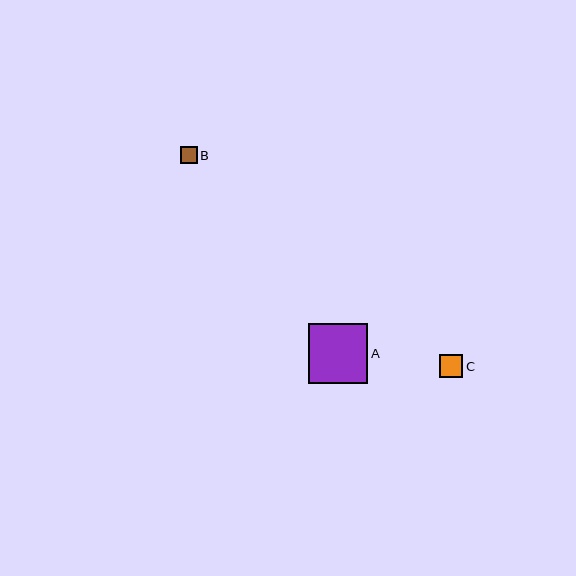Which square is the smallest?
Square B is the smallest with a size of approximately 17 pixels.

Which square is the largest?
Square A is the largest with a size of approximately 60 pixels.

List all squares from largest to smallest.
From largest to smallest: A, C, B.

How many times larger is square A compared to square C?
Square A is approximately 2.5 times the size of square C.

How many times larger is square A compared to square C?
Square A is approximately 2.5 times the size of square C.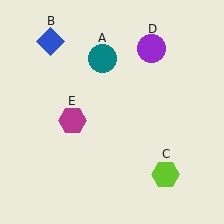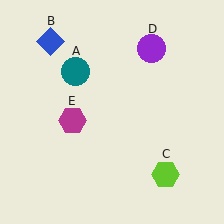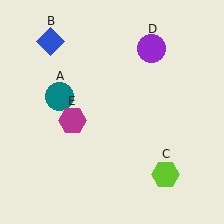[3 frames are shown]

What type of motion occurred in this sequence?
The teal circle (object A) rotated counterclockwise around the center of the scene.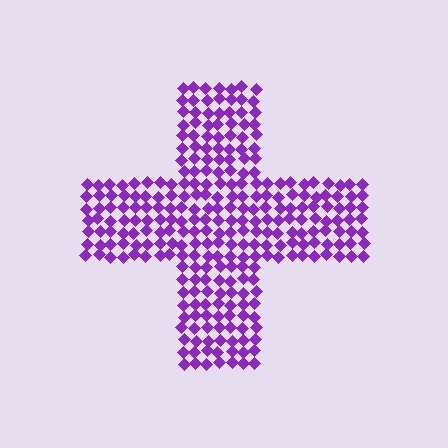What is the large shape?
The large shape is a cross.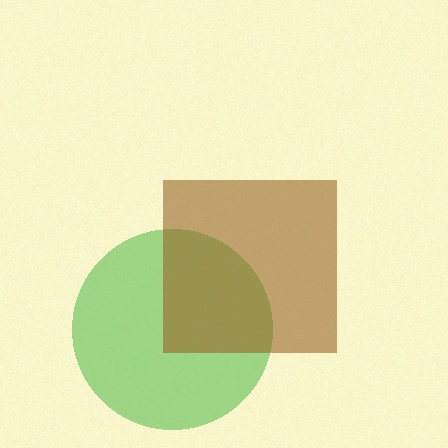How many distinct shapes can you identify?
There are 2 distinct shapes: a green circle, a brown square.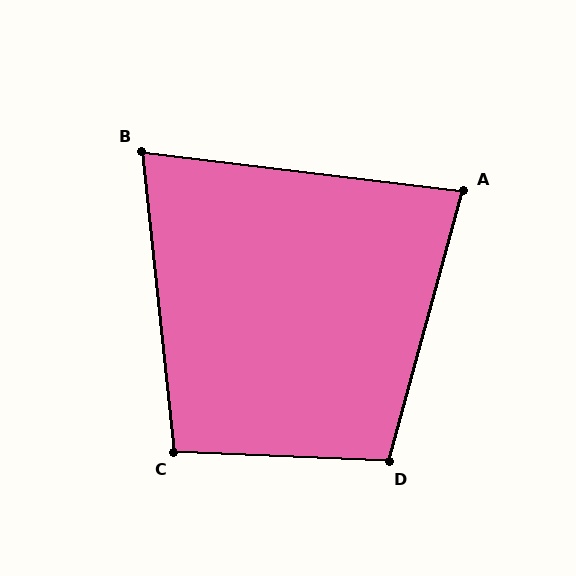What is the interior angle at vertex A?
Approximately 82 degrees (acute).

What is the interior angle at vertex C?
Approximately 98 degrees (obtuse).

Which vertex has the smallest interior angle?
B, at approximately 77 degrees.